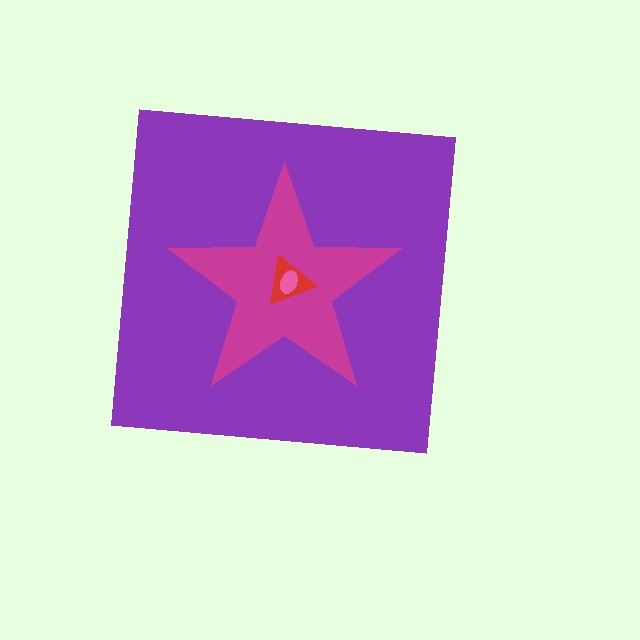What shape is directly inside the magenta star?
The red triangle.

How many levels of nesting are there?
4.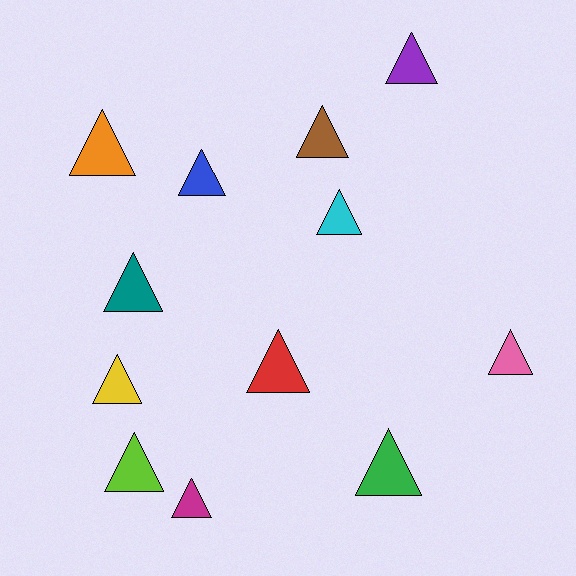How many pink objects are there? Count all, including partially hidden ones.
There is 1 pink object.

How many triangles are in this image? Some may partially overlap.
There are 12 triangles.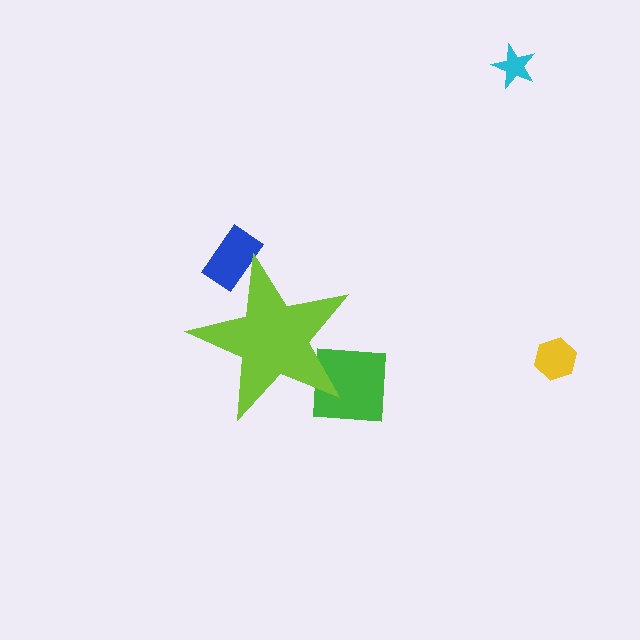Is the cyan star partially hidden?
No, the cyan star is fully visible.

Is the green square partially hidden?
Yes, the green square is partially hidden behind the lime star.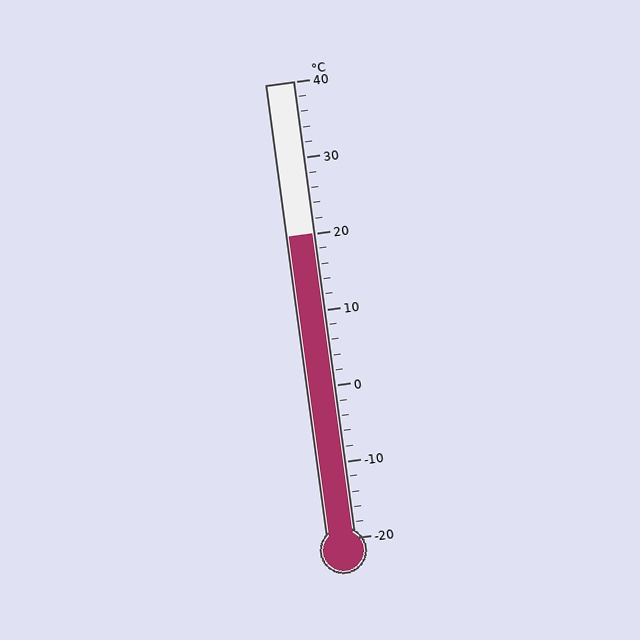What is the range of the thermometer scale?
The thermometer scale ranges from -20°C to 40°C.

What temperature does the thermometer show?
The thermometer shows approximately 20°C.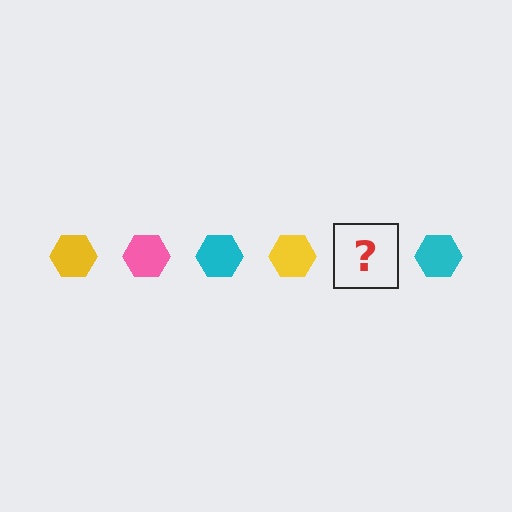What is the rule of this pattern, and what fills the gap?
The rule is that the pattern cycles through yellow, pink, cyan hexagons. The gap should be filled with a pink hexagon.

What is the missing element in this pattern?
The missing element is a pink hexagon.